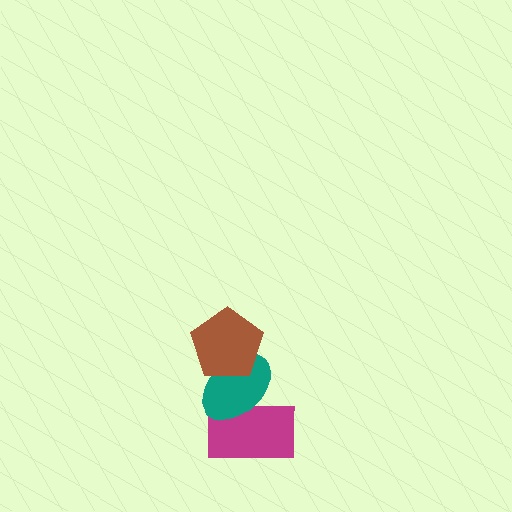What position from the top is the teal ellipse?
The teal ellipse is 2nd from the top.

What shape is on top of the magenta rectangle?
The teal ellipse is on top of the magenta rectangle.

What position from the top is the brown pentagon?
The brown pentagon is 1st from the top.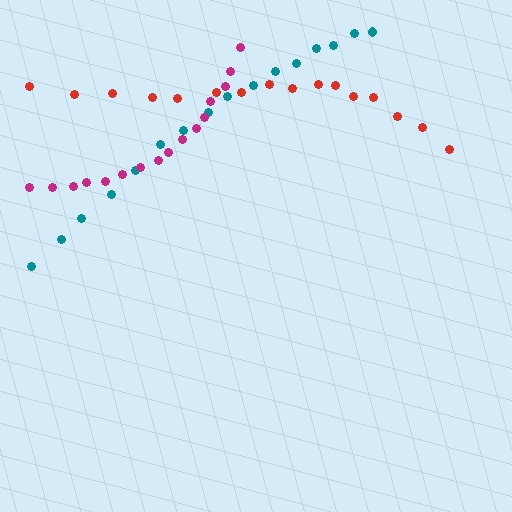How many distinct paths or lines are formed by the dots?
There are 3 distinct paths.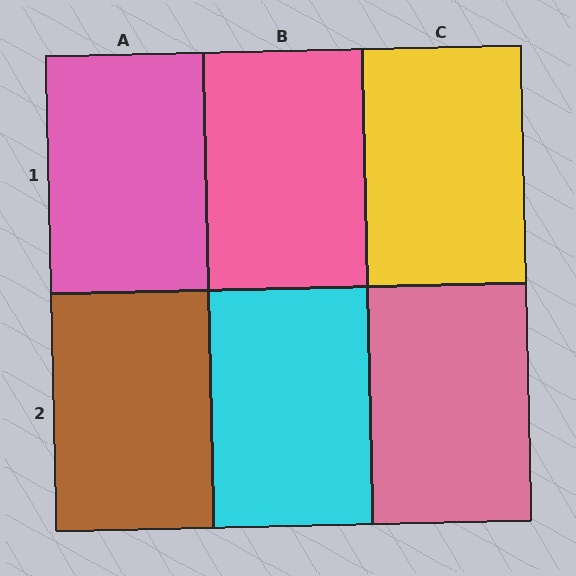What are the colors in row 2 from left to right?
Brown, cyan, pink.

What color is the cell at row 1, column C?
Yellow.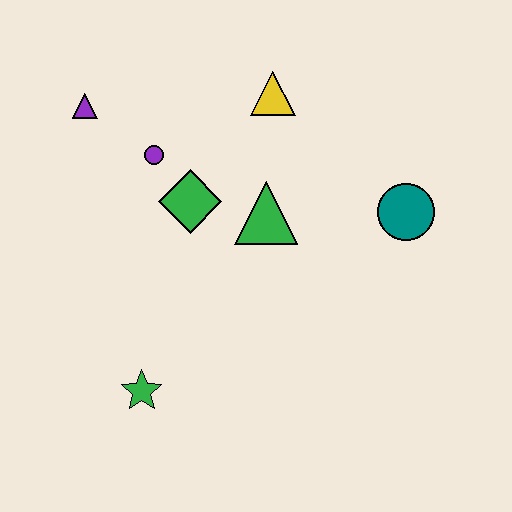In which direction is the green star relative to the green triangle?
The green star is below the green triangle.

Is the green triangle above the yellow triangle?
No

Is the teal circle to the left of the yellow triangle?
No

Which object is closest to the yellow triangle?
The green triangle is closest to the yellow triangle.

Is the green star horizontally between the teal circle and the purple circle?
No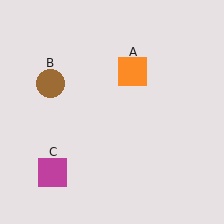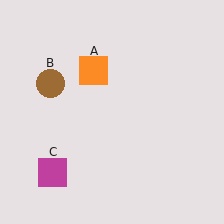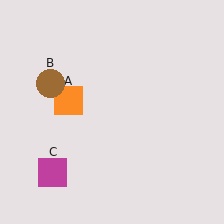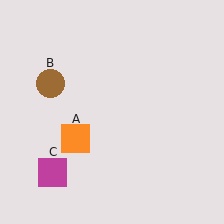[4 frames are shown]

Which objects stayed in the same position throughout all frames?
Brown circle (object B) and magenta square (object C) remained stationary.